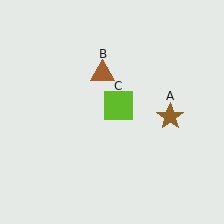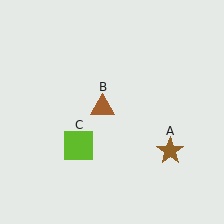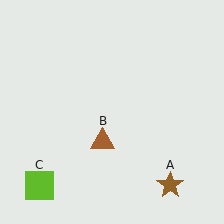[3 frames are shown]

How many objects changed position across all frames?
3 objects changed position: brown star (object A), brown triangle (object B), lime square (object C).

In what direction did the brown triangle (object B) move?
The brown triangle (object B) moved down.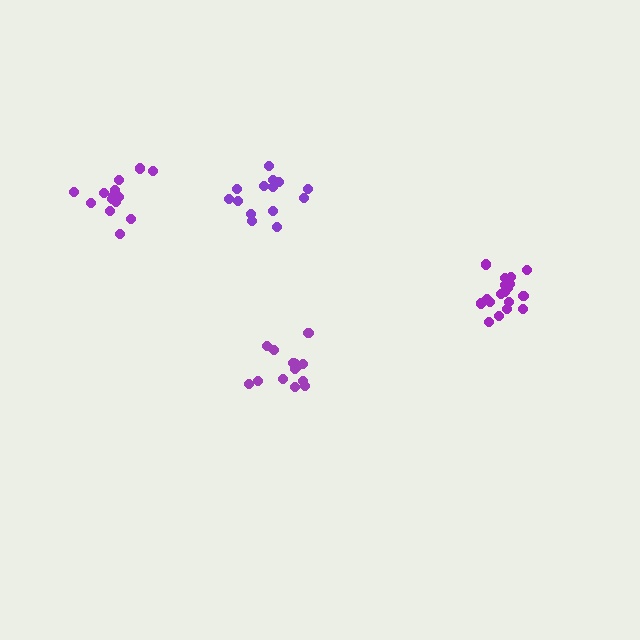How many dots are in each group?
Group 1: 14 dots, Group 2: 14 dots, Group 3: 18 dots, Group 4: 14 dots (60 total).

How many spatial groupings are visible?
There are 4 spatial groupings.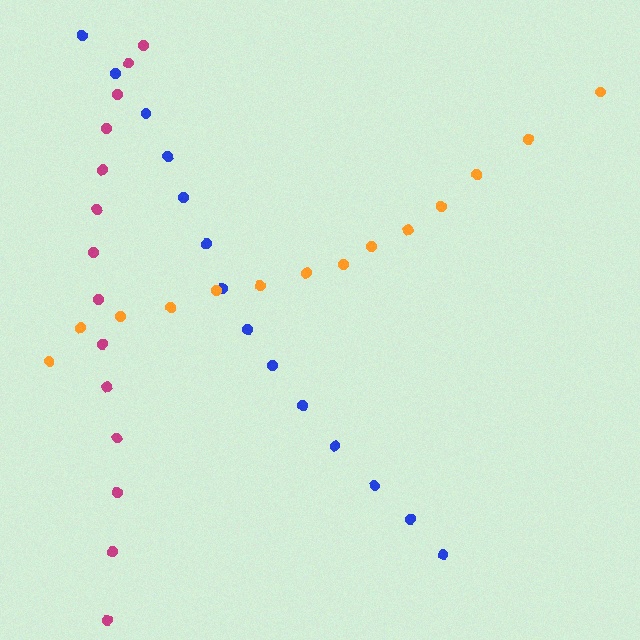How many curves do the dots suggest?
There are 3 distinct paths.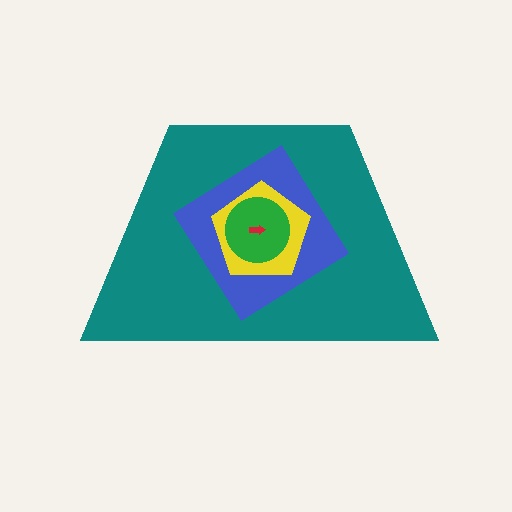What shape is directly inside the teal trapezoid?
The blue diamond.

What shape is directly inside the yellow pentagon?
The green circle.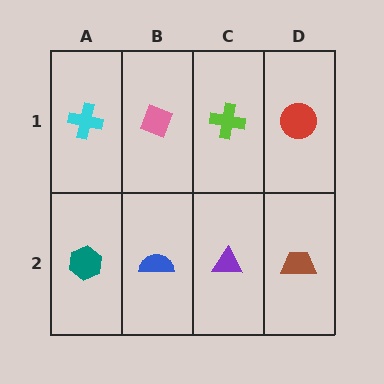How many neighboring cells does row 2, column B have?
3.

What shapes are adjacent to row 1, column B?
A blue semicircle (row 2, column B), a cyan cross (row 1, column A), a lime cross (row 1, column C).